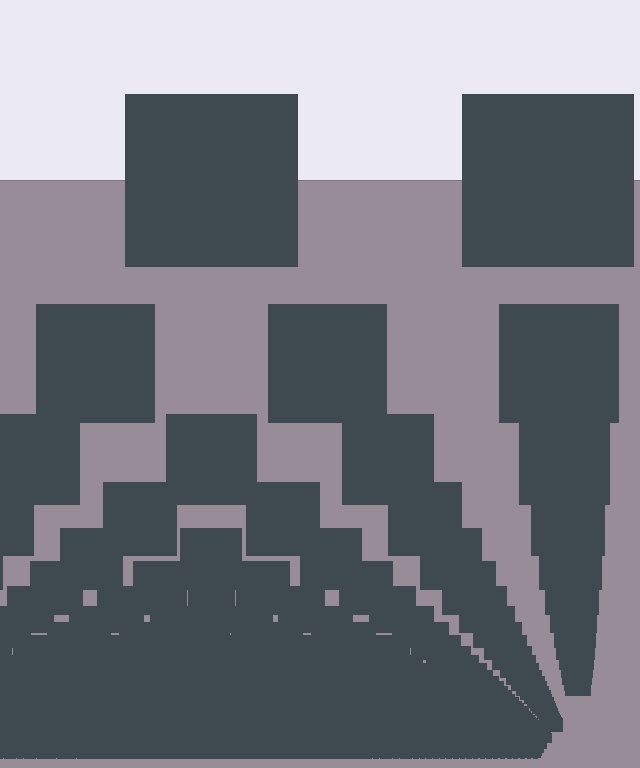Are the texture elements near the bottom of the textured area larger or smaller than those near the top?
Smaller. The gradient is inverted — elements near the bottom are smaller and denser.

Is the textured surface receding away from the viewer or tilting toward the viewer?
The surface appears to tilt toward the viewer. Texture elements get larger and sparser toward the top.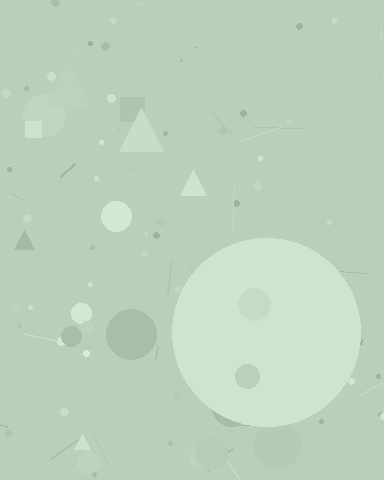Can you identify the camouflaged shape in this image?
The camouflaged shape is a circle.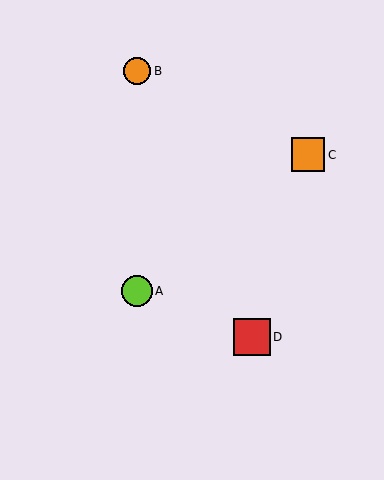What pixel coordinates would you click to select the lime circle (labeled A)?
Click at (137, 291) to select the lime circle A.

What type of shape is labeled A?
Shape A is a lime circle.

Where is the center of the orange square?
The center of the orange square is at (308, 155).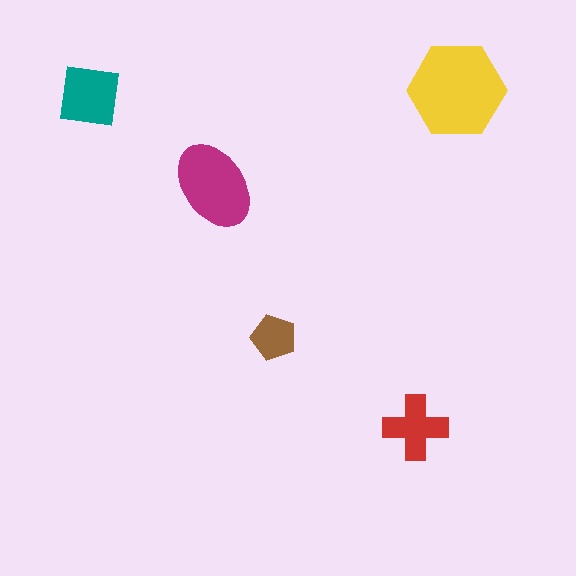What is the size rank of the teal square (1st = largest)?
3rd.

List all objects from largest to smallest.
The yellow hexagon, the magenta ellipse, the teal square, the red cross, the brown pentagon.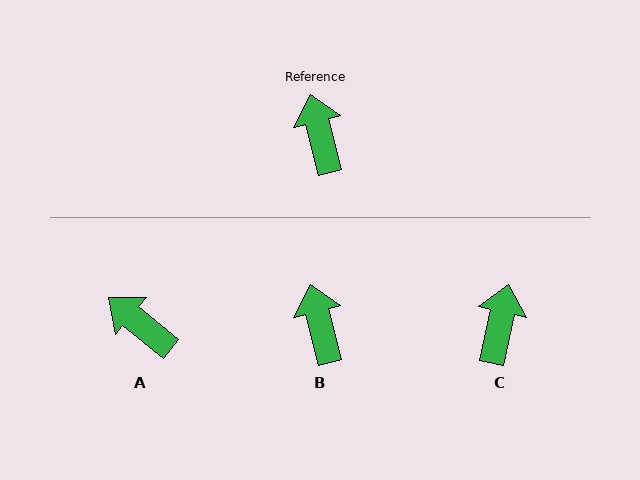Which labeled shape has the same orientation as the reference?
B.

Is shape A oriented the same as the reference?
No, it is off by about 36 degrees.